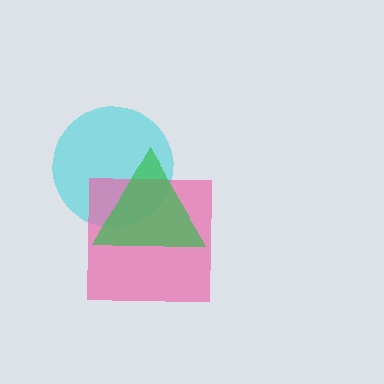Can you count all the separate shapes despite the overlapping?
Yes, there are 3 separate shapes.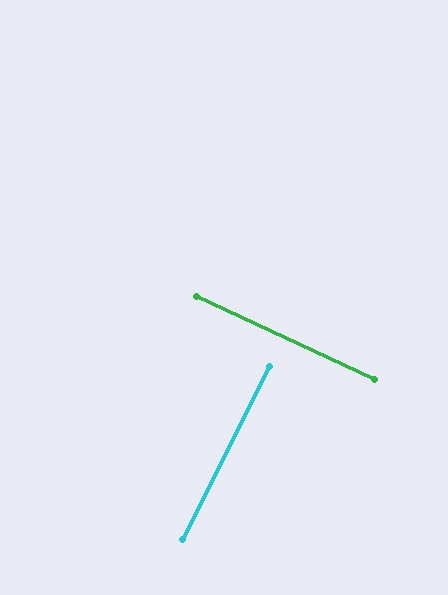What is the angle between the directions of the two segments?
Approximately 88 degrees.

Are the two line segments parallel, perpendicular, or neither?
Perpendicular — they meet at approximately 88°.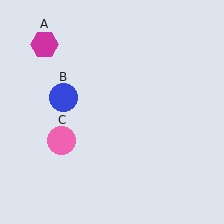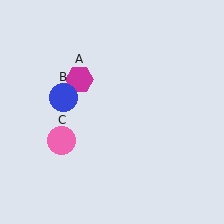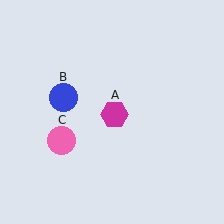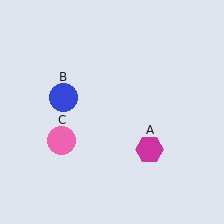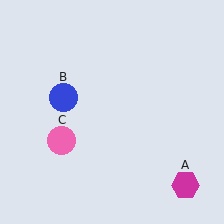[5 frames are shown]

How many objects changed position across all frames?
1 object changed position: magenta hexagon (object A).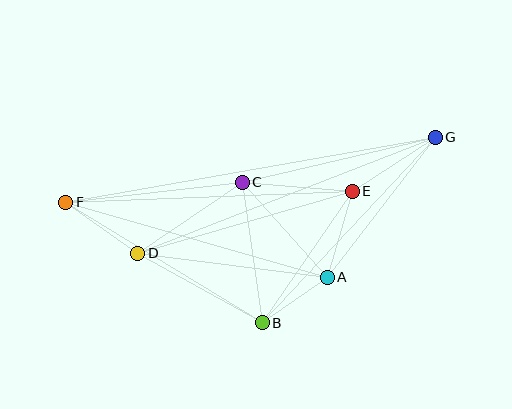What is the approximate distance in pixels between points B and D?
The distance between B and D is approximately 143 pixels.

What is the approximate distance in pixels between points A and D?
The distance between A and D is approximately 191 pixels.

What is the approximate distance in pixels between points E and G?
The distance between E and G is approximately 99 pixels.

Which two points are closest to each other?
Points A and B are closest to each other.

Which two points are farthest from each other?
Points F and G are farthest from each other.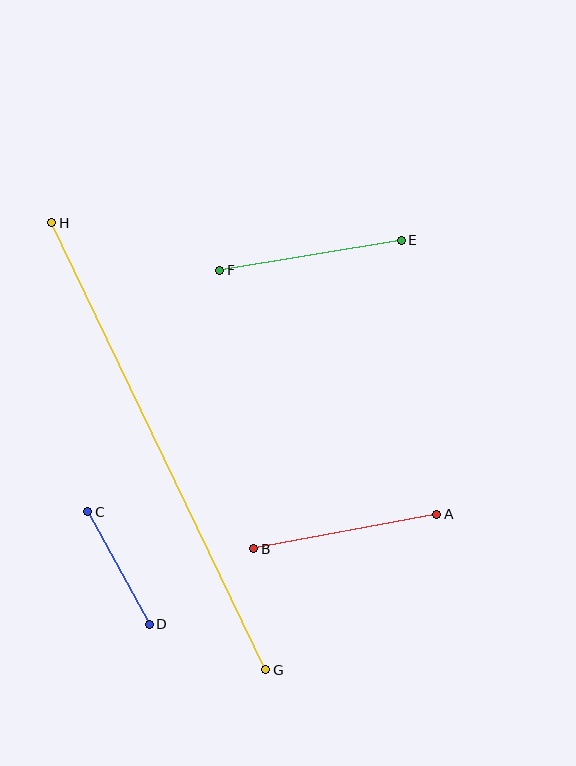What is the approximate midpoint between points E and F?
The midpoint is at approximately (311, 255) pixels.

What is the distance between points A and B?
The distance is approximately 186 pixels.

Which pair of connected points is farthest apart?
Points G and H are farthest apart.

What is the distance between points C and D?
The distance is approximately 129 pixels.